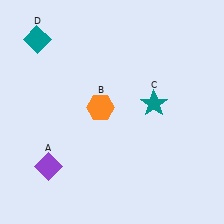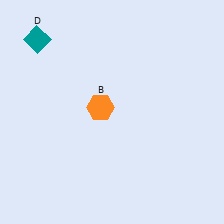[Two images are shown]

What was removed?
The purple diamond (A), the teal star (C) were removed in Image 2.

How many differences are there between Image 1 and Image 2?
There are 2 differences between the two images.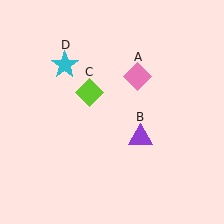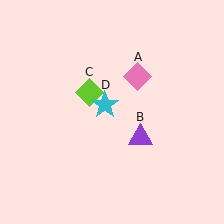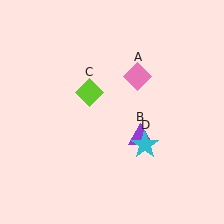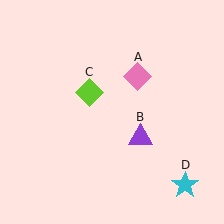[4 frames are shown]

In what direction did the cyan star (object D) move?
The cyan star (object D) moved down and to the right.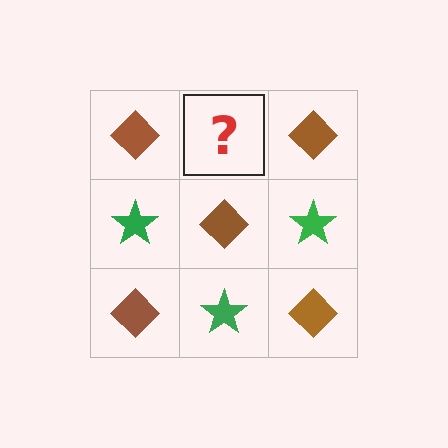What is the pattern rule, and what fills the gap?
The rule is that it alternates brown diamond and green star in a checkerboard pattern. The gap should be filled with a green star.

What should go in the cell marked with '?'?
The missing cell should contain a green star.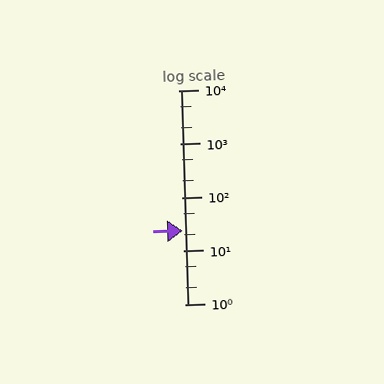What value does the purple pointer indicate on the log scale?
The pointer indicates approximately 24.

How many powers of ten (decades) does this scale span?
The scale spans 4 decades, from 1 to 10000.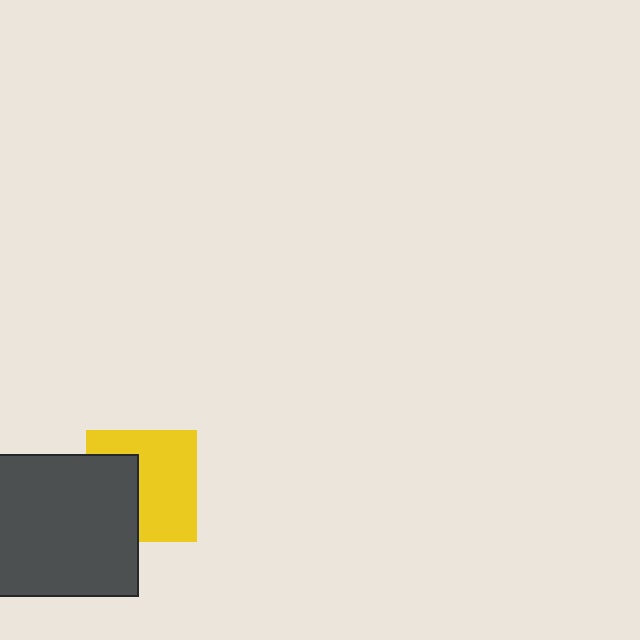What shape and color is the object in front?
The object in front is a dark gray square.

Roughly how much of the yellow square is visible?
About half of it is visible (roughly 62%).